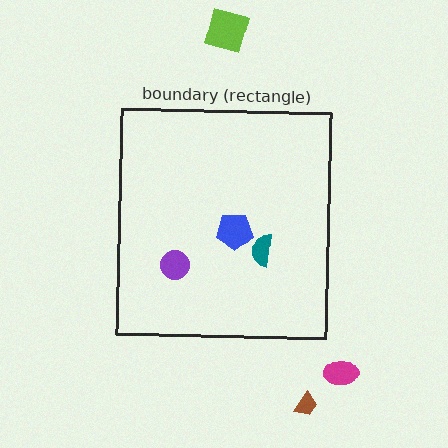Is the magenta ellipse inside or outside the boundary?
Outside.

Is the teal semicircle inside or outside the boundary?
Inside.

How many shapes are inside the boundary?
3 inside, 3 outside.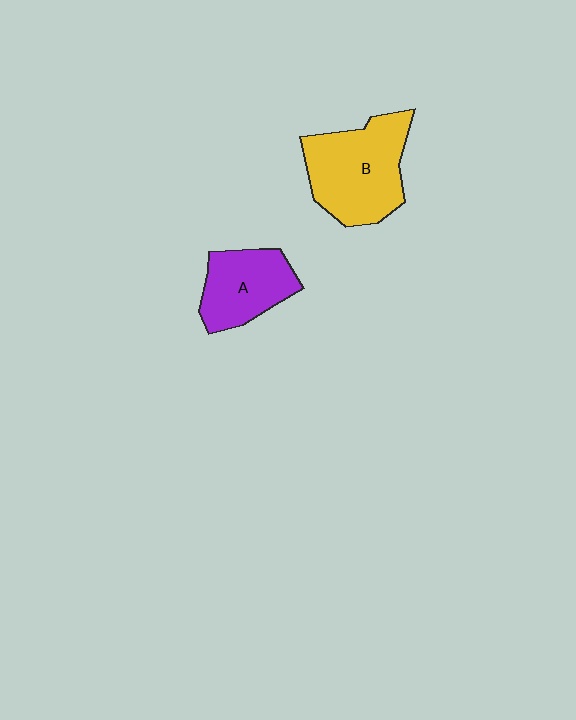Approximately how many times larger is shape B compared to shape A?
Approximately 1.5 times.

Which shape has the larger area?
Shape B (yellow).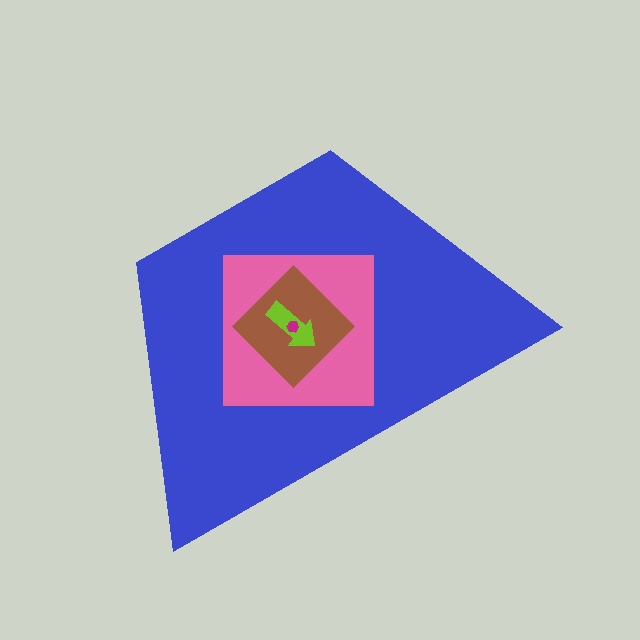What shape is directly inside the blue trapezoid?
The pink square.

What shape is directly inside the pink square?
The brown diamond.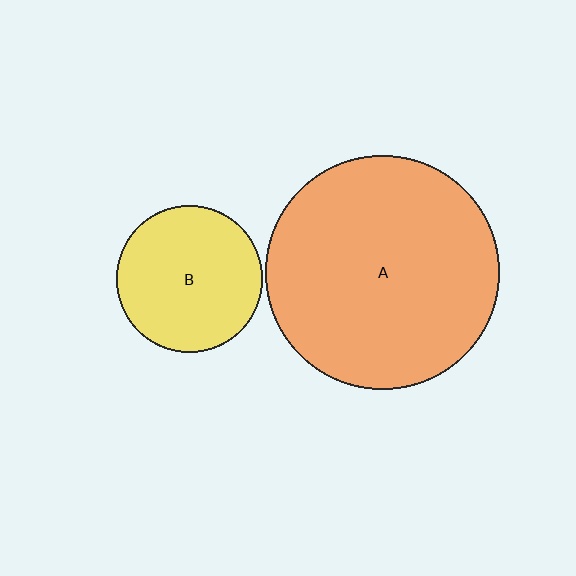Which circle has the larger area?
Circle A (orange).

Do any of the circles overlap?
No, none of the circles overlap.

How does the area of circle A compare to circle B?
Approximately 2.6 times.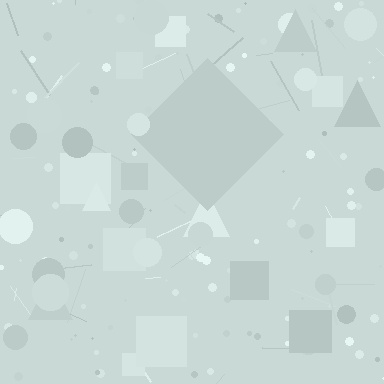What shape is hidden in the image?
A diamond is hidden in the image.